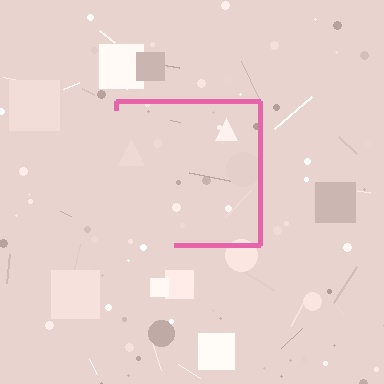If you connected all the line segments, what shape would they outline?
They would outline a square.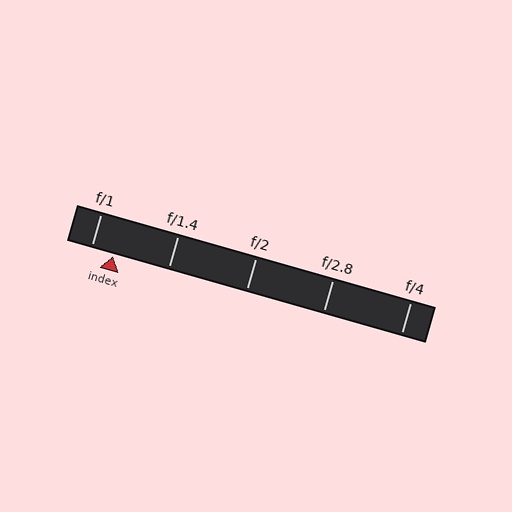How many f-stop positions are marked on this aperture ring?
There are 5 f-stop positions marked.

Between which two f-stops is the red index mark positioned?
The index mark is between f/1 and f/1.4.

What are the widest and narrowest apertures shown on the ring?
The widest aperture shown is f/1 and the narrowest is f/4.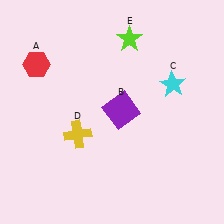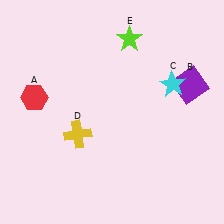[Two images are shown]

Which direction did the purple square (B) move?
The purple square (B) moved right.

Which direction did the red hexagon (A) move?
The red hexagon (A) moved down.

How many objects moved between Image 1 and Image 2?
2 objects moved between the two images.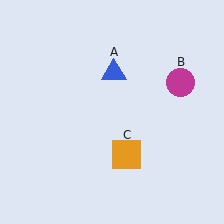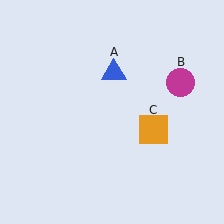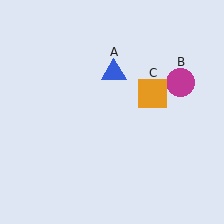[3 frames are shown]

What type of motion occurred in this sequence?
The orange square (object C) rotated counterclockwise around the center of the scene.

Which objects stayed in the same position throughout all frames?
Blue triangle (object A) and magenta circle (object B) remained stationary.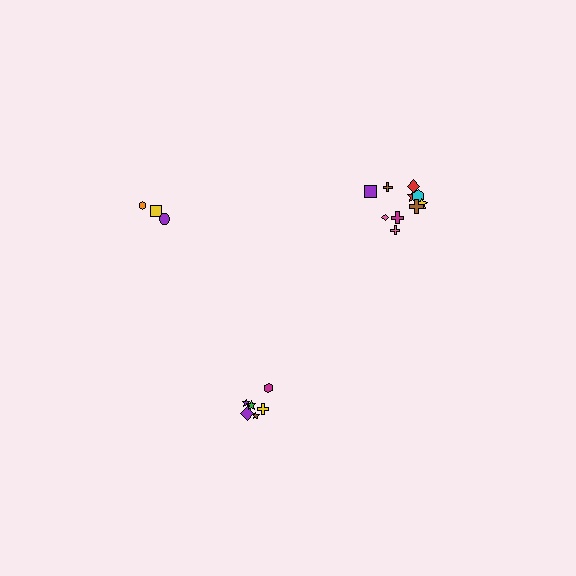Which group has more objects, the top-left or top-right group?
The top-right group.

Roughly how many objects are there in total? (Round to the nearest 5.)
Roughly 20 objects in total.